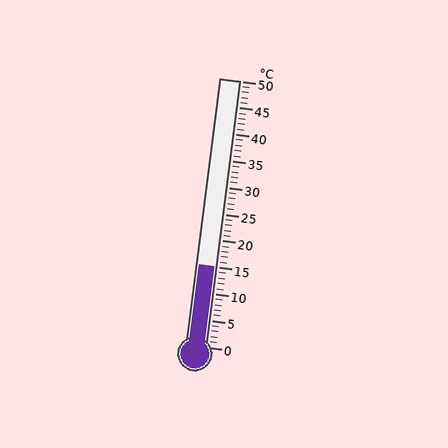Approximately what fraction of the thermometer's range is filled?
The thermometer is filled to approximately 30% of its range.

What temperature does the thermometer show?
The thermometer shows approximately 15°C.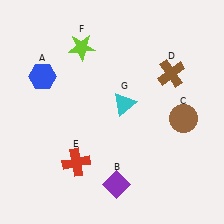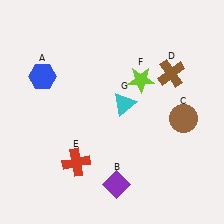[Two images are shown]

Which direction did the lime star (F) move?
The lime star (F) moved right.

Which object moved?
The lime star (F) moved right.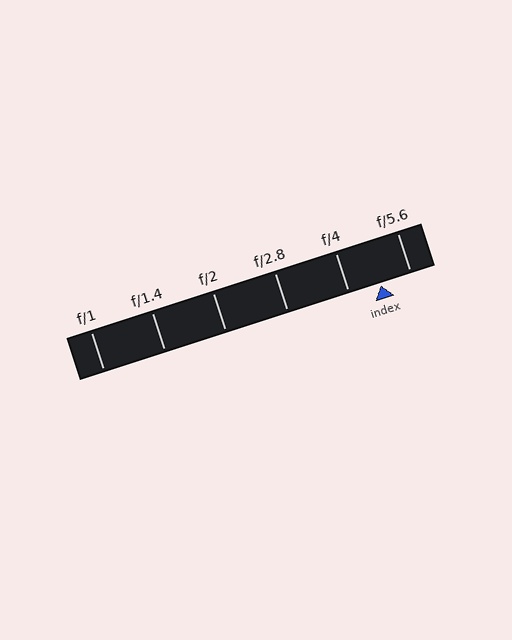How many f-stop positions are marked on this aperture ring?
There are 6 f-stop positions marked.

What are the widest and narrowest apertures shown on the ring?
The widest aperture shown is f/1 and the narrowest is f/5.6.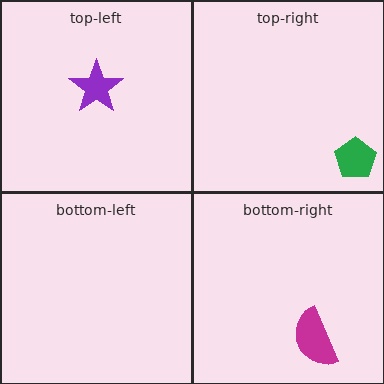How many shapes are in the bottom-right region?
1.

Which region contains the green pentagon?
The top-right region.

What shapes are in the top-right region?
The green pentagon.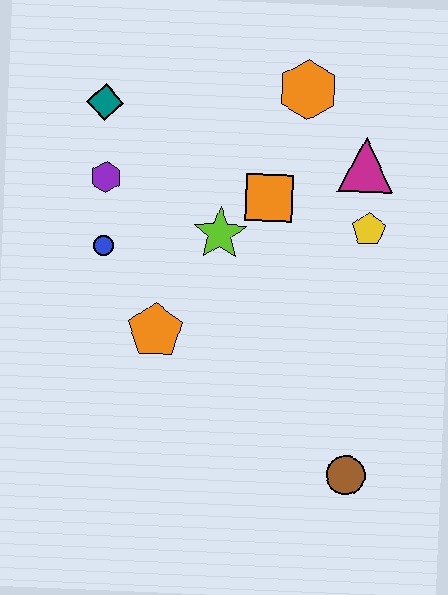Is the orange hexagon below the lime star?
No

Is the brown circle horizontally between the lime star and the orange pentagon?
No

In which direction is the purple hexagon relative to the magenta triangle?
The purple hexagon is to the left of the magenta triangle.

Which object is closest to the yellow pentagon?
The magenta triangle is closest to the yellow pentagon.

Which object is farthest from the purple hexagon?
The brown circle is farthest from the purple hexagon.